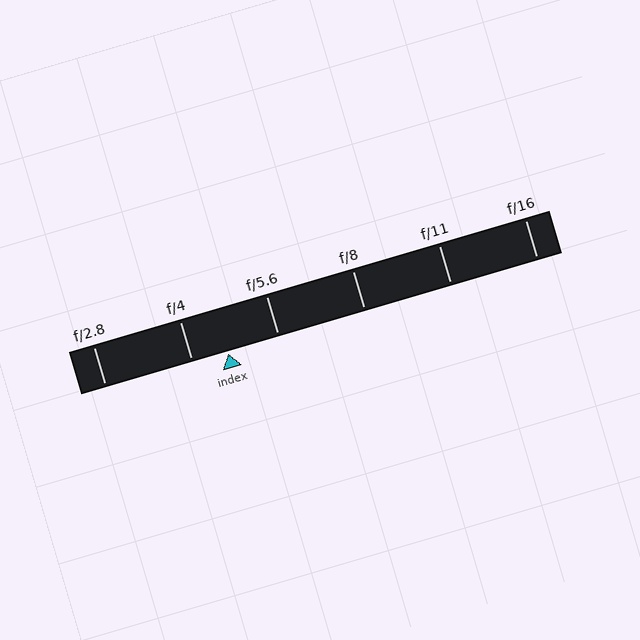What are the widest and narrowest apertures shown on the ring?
The widest aperture shown is f/2.8 and the narrowest is f/16.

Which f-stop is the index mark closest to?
The index mark is closest to f/4.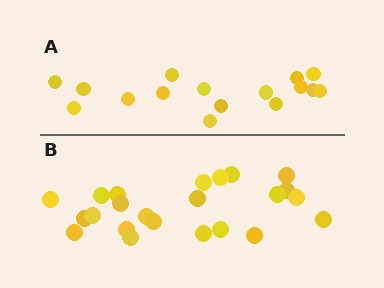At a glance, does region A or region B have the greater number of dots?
Region B (the bottom region) has more dots.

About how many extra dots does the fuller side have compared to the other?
Region B has roughly 8 or so more dots than region A.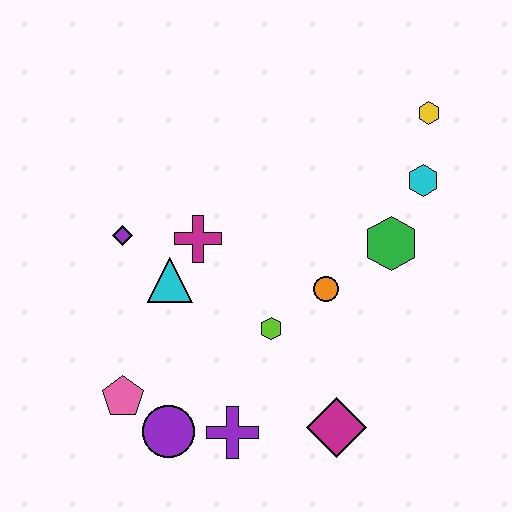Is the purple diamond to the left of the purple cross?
Yes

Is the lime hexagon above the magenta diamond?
Yes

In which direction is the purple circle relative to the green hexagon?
The purple circle is to the left of the green hexagon.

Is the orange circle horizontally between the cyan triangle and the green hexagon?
Yes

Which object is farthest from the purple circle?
The yellow hexagon is farthest from the purple circle.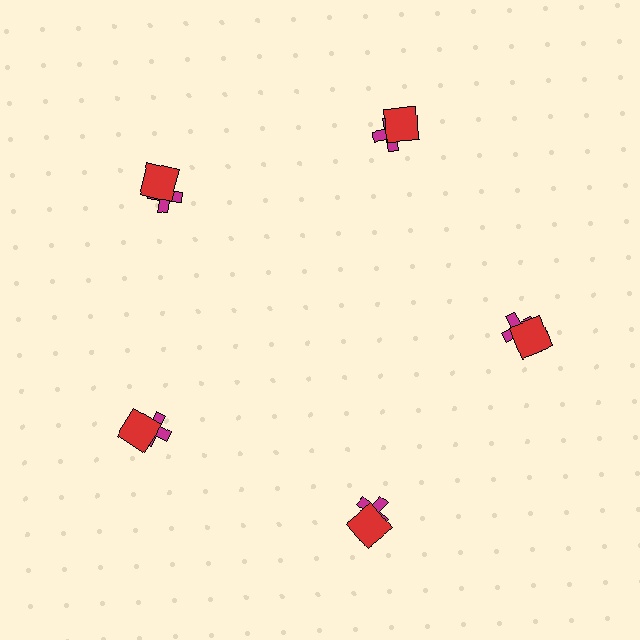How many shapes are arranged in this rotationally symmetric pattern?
There are 10 shapes, arranged in 5 groups of 2.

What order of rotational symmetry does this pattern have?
This pattern has 5-fold rotational symmetry.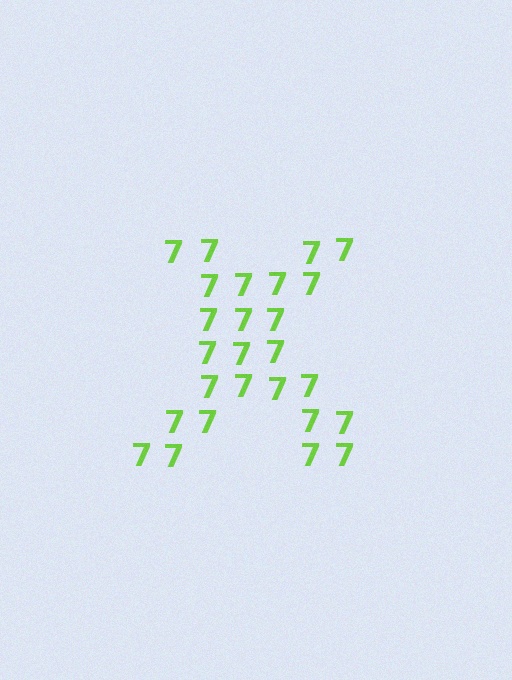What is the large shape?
The large shape is the letter X.